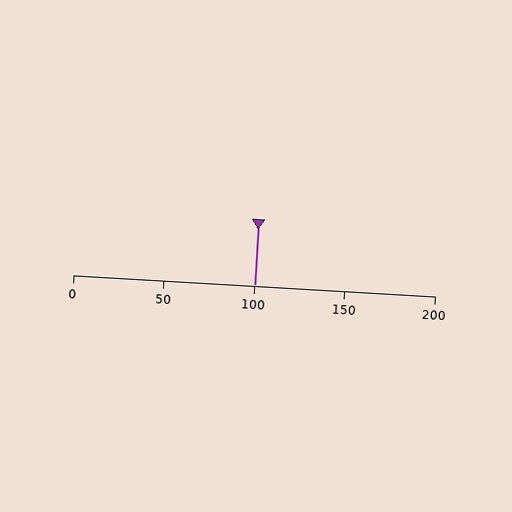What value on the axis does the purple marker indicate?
The marker indicates approximately 100.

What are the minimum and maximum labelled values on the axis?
The axis runs from 0 to 200.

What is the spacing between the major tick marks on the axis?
The major ticks are spaced 50 apart.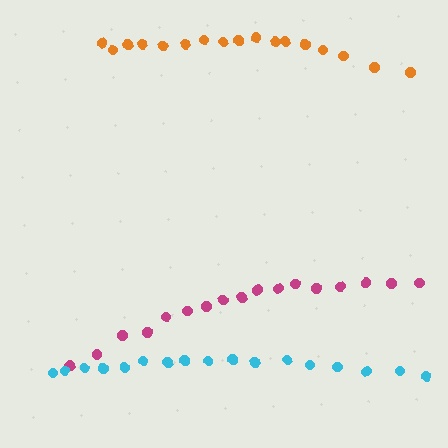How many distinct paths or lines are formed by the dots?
There are 3 distinct paths.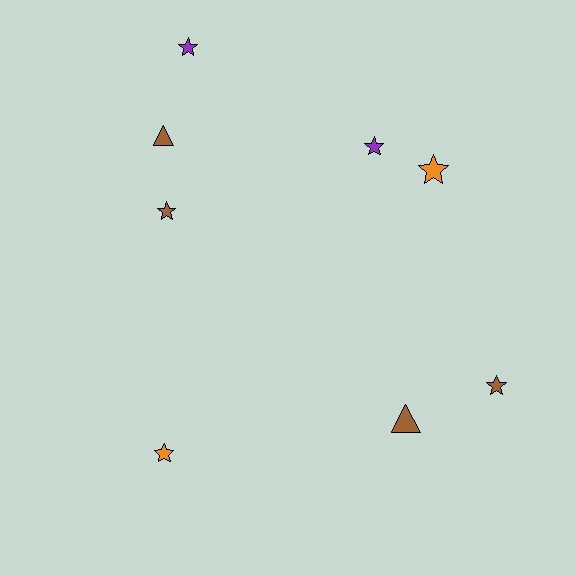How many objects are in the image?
There are 8 objects.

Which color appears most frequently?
Brown, with 4 objects.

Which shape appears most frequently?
Star, with 6 objects.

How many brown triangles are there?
There are 2 brown triangles.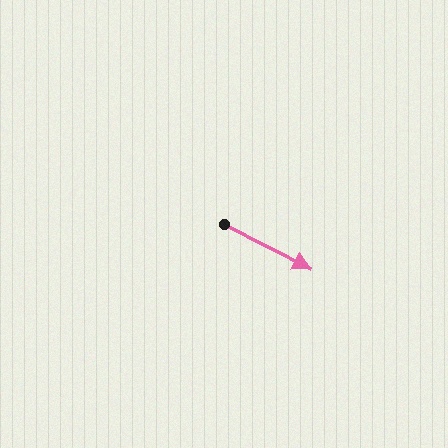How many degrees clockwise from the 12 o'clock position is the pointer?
Approximately 117 degrees.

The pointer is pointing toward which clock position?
Roughly 4 o'clock.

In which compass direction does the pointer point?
Southeast.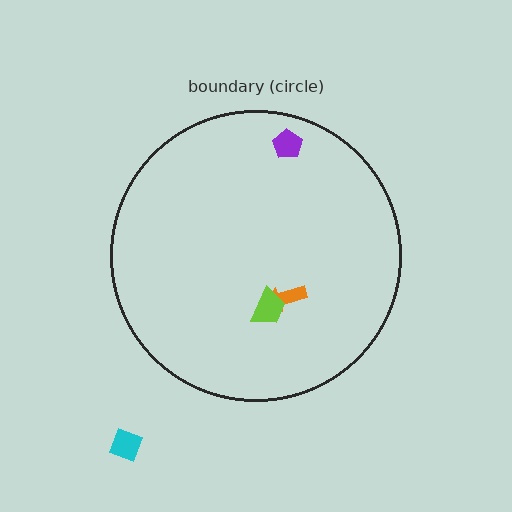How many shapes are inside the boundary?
3 inside, 1 outside.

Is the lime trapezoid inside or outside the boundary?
Inside.